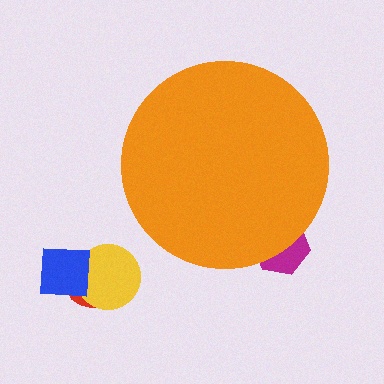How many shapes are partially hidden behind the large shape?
1 shape is partially hidden.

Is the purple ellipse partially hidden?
No, the purple ellipse is fully visible.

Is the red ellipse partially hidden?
No, the red ellipse is fully visible.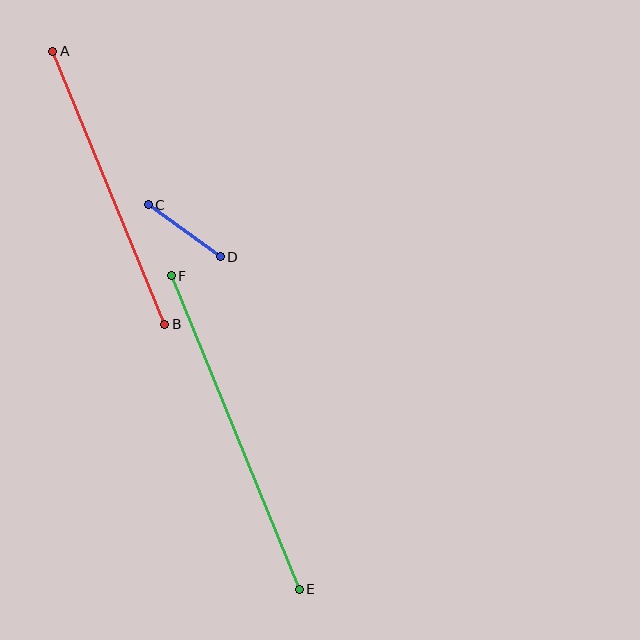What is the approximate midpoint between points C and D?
The midpoint is at approximately (184, 231) pixels.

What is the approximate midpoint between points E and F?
The midpoint is at approximately (235, 433) pixels.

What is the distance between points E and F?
The distance is approximately 338 pixels.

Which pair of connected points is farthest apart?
Points E and F are farthest apart.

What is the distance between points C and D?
The distance is approximately 89 pixels.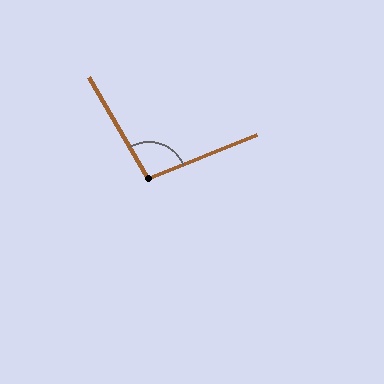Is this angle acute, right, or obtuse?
It is obtuse.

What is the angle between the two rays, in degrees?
Approximately 98 degrees.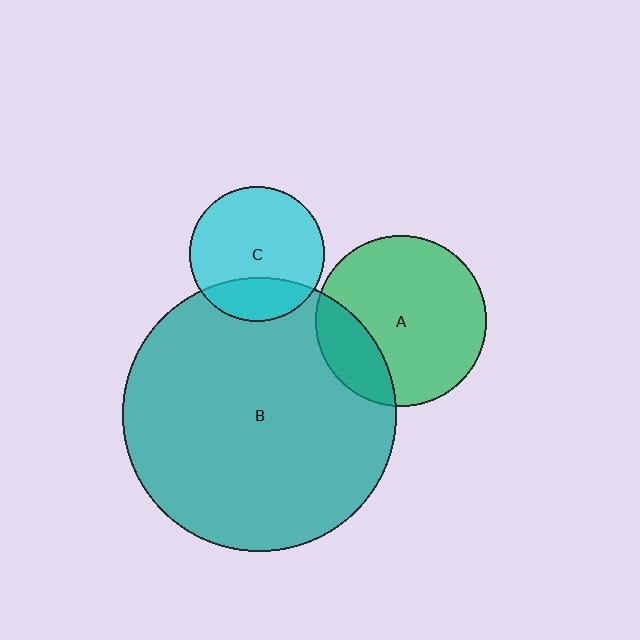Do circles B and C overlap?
Yes.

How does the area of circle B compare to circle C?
Approximately 4.1 times.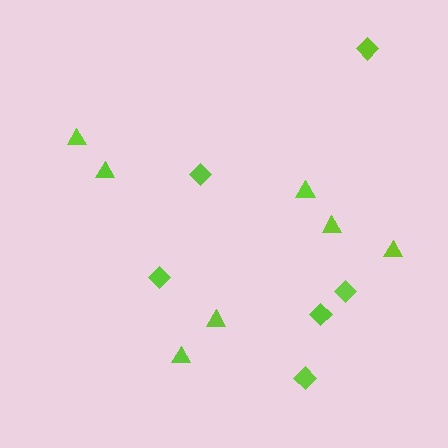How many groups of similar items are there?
There are 2 groups: one group of diamonds (6) and one group of triangles (7).